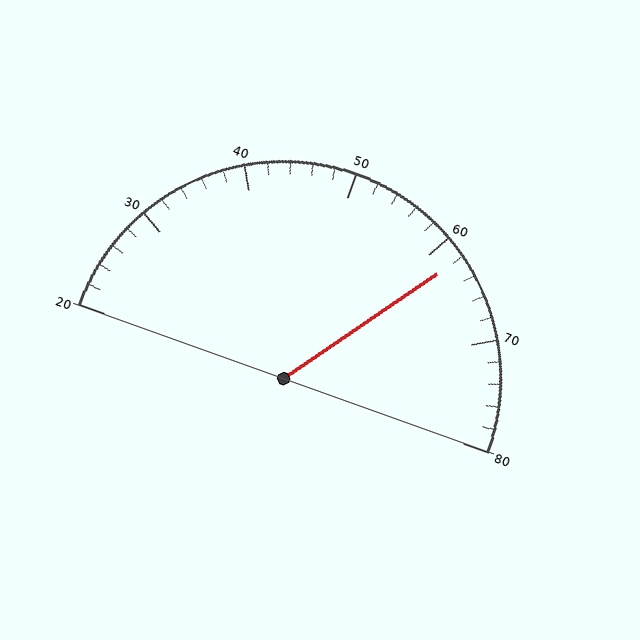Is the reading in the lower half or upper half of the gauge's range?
The reading is in the upper half of the range (20 to 80).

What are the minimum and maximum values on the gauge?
The gauge ranges from 20 to 80.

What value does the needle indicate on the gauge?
The needle indicates approximately 62.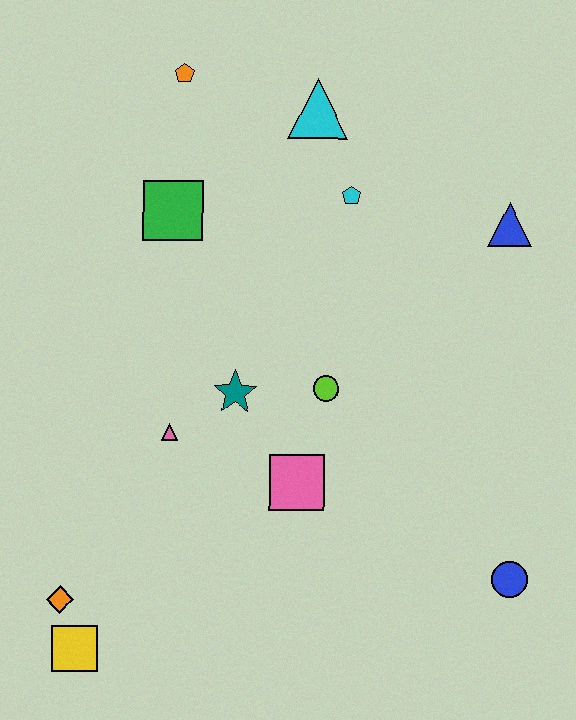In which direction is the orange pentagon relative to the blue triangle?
The orange pentagon is to the left of the blue triangle.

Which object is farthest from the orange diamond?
The blue triangle is farthest from the orange diamond.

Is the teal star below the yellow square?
No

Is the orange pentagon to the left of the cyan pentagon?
Yes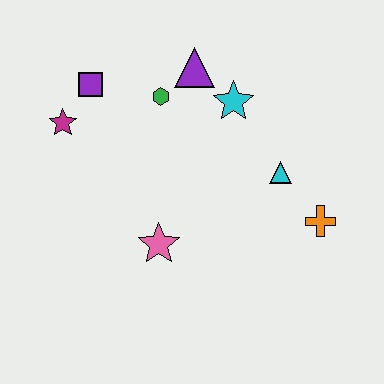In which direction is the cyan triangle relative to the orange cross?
The cyan triangle is above the orange cross.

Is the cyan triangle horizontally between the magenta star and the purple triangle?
No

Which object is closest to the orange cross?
The cyan triangle is closest to the orange cross.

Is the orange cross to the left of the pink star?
No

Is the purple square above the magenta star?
Yes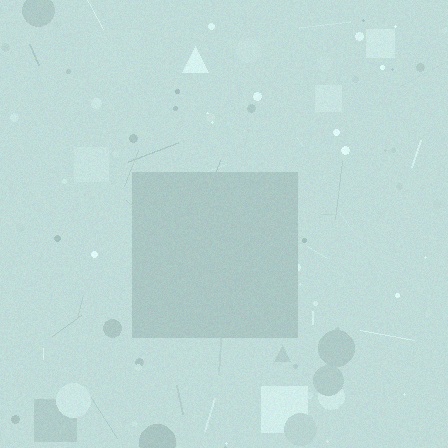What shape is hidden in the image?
A square is hidden in the image.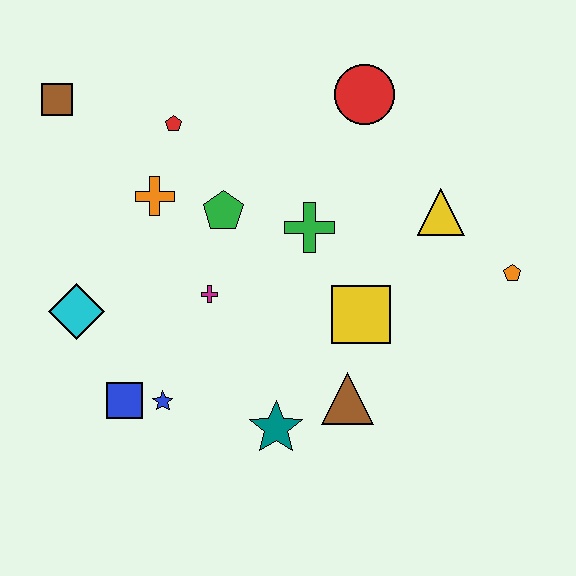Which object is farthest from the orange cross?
The orange pentagon is farthest from the orange cross.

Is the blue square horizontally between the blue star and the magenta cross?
No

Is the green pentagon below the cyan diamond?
No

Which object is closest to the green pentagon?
The orange cross is closest to the green pentagon.